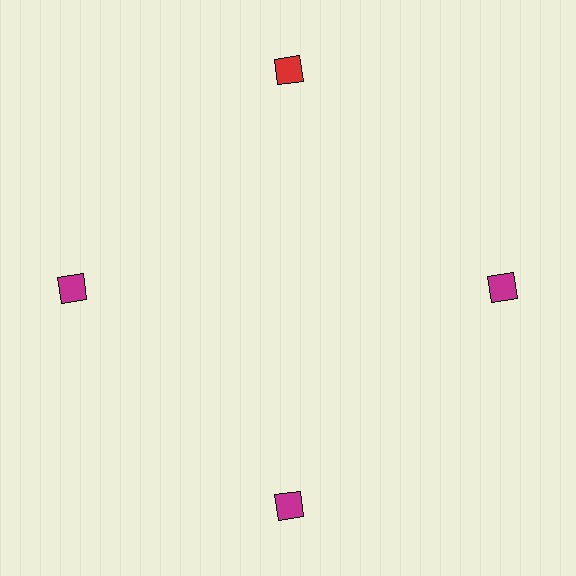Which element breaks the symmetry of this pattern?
The red diamond at roughly the 12 o'clock position breaks the symmetry. All other shapes are magenta diamonds.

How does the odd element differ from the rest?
It has a different color: red instead of magenta.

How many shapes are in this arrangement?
There are 4 shapes arranged in a ring pattern.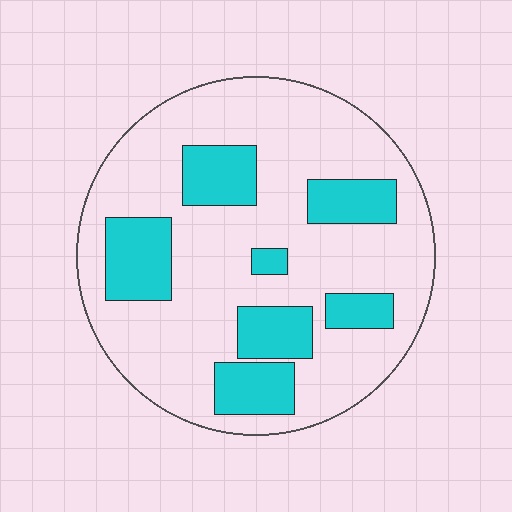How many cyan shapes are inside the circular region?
7.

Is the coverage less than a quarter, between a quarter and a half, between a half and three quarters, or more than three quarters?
Between a quarter and a half.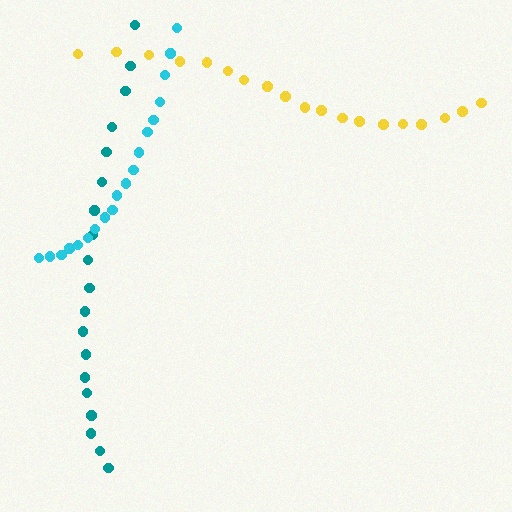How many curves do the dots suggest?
There are 3 distinct paths.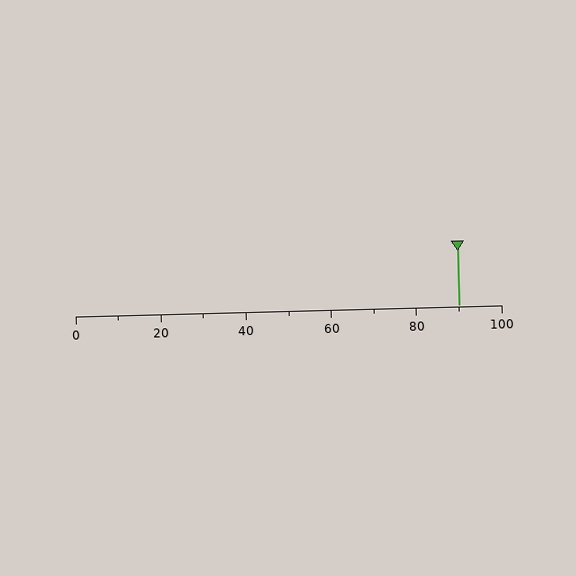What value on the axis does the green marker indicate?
The marker indicates approximately 90.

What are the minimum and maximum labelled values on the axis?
The axis runs from 0 to 100.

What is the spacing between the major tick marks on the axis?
The major ticks are spaced 20 apart.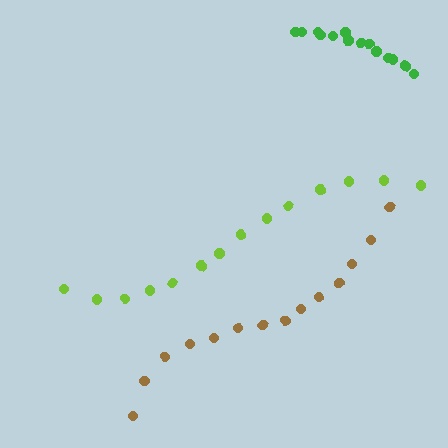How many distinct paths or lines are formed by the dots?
There are 3 distinct paths.